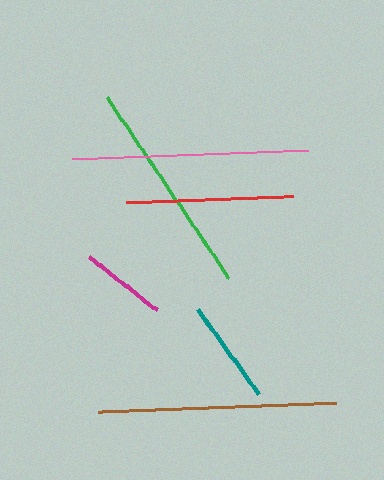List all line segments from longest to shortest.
From longest to shortest: brown, pink, green, red, teal, magenta.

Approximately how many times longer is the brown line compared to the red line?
The brown line is approximately 1.4 times the length of the red line.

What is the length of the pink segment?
The pink segment is approximately 237 pixels long.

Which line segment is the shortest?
The magenta line is the shortest at approximately 87 pixels.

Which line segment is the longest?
The brown line is the longest at approximately 239 pixels.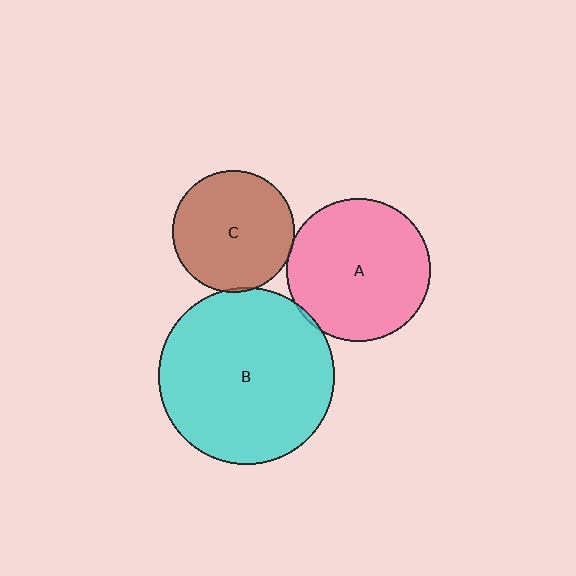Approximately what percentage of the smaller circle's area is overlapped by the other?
Approximately 5%.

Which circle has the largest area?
Circle B (cyan).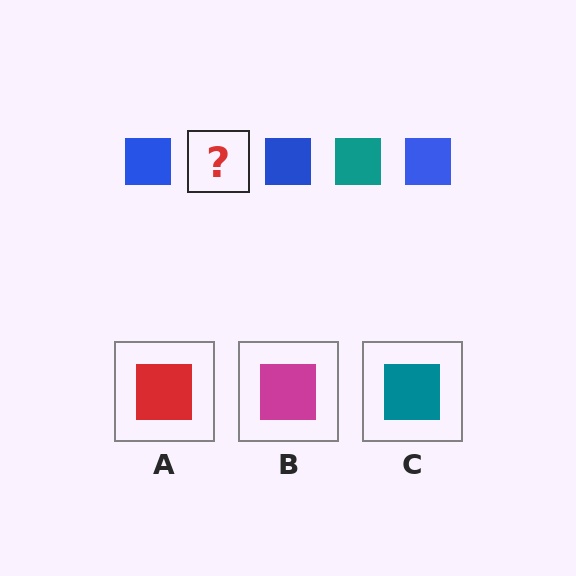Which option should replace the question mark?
Option C.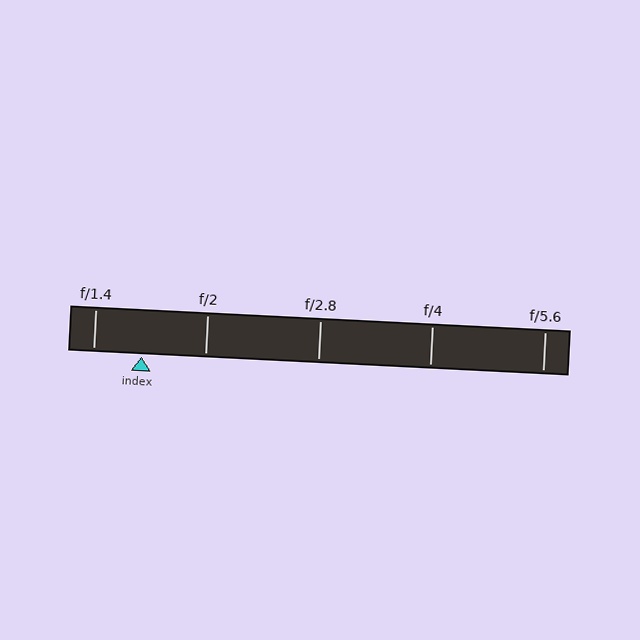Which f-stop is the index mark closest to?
The index mark is closest to f/1.4.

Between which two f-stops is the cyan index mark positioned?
The index mark is between f/1.4 and f/2.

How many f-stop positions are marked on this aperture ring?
There are 5 f-stop positions marked.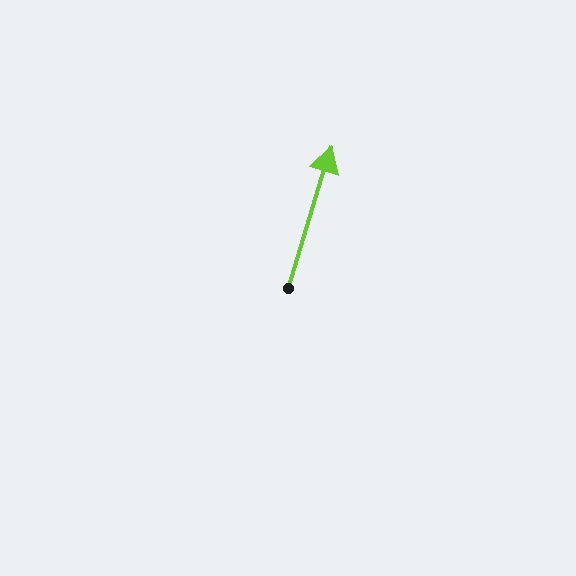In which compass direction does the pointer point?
North.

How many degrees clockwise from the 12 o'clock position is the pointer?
Approximately 17 degrees.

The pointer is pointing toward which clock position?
Roughly 1 o'clock.